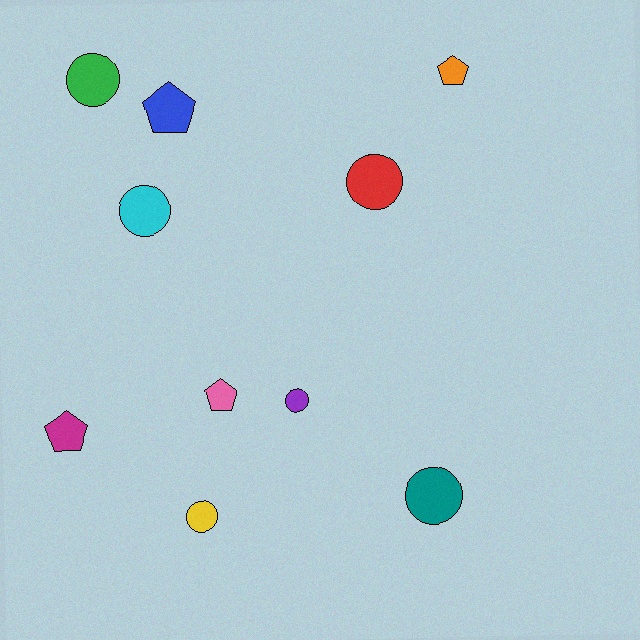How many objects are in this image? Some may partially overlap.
There are 10 objects.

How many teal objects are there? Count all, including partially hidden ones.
There is 1 teal object.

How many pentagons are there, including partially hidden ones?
There are 4 pentagons.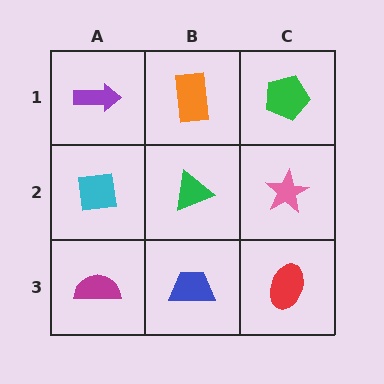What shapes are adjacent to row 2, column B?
An orange rectangle (row 1, column B), a blue trapezoid (row 3, column B), a cyan square (row 2, column A), a pink star (row 2, column C).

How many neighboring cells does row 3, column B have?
3.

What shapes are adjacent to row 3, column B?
A green triangle (row 2, column B), a magenta semicircle (row 3, column A), a red ellipse (row 3, column C).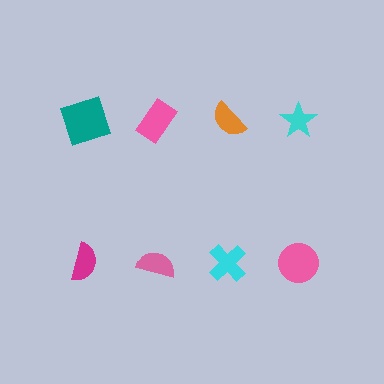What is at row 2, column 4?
A pink circle.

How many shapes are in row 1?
4 shapes.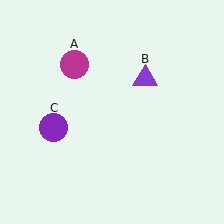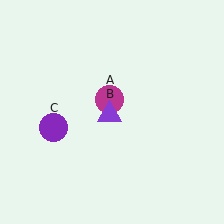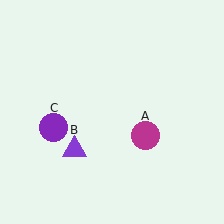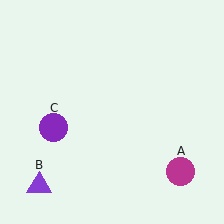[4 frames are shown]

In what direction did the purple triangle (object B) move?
The purple triangle (object B) moved down and to the left.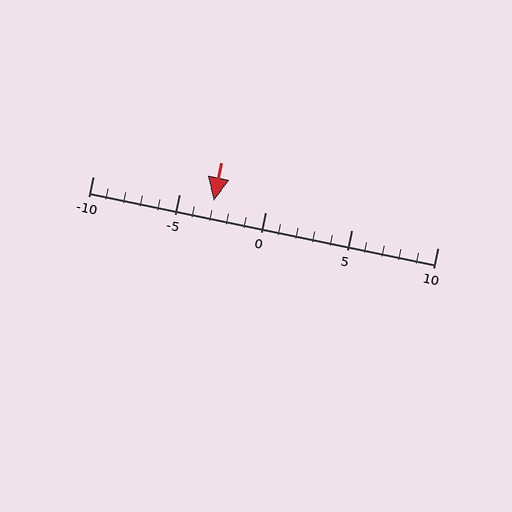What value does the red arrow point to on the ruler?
The red arrow points to approximately -3.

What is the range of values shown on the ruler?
The ruler shows values from -10 to 10.